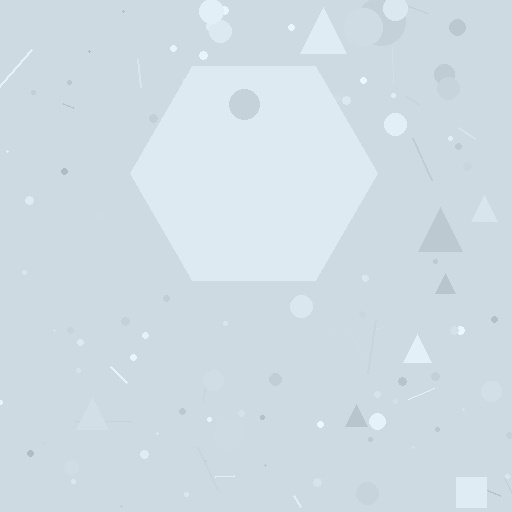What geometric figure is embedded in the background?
A hexagon is embedded in the background.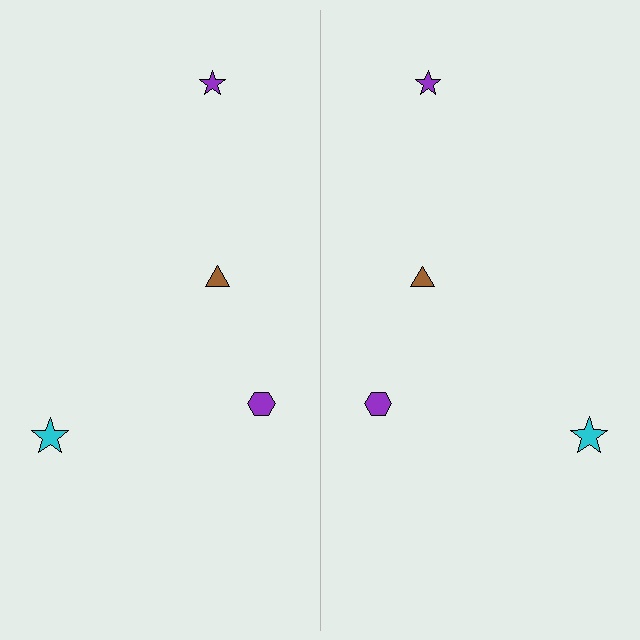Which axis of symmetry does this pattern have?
The pattern has a vertical axis of symmetry running through the center of the image.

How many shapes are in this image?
There are 8 shapes in this image.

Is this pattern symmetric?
Yes, this pattern has bilateral (reflection) symmetry.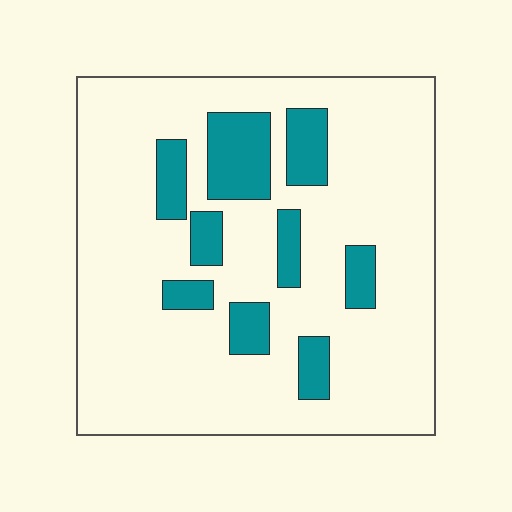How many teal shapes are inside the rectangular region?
9.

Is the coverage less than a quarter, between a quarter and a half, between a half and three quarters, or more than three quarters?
Less than a quarter.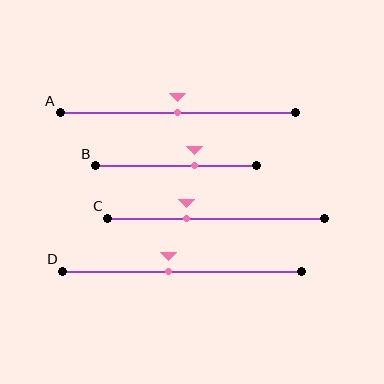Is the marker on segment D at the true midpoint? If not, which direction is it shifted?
No, the marker on segment D is shifted to the left by about 6% of the segment length.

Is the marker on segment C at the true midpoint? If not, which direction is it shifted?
No, the marker on segment C is shifted to the left by about 14% of the segment length.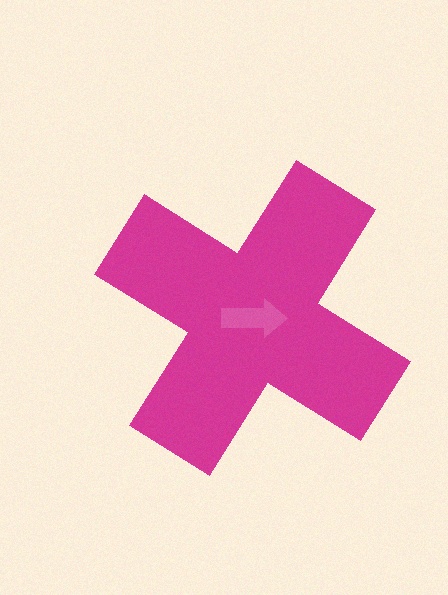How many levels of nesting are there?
2.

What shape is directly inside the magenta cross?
The pink arrow.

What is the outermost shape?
The magenta cross.